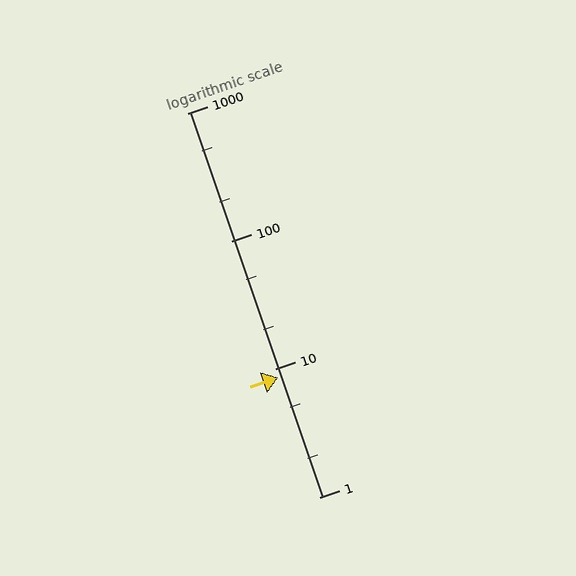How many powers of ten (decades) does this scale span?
The scale spans 3 decades, from 1 to 1000.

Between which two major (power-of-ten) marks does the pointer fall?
The pointer is between 1 and 10.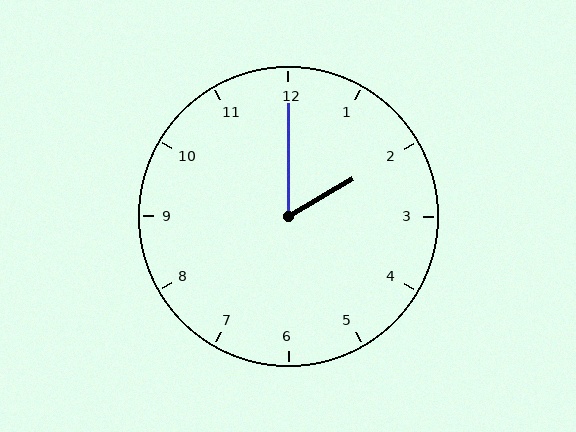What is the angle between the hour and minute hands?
Approximately 60 degrees.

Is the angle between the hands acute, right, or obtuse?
It is acute.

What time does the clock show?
2:00.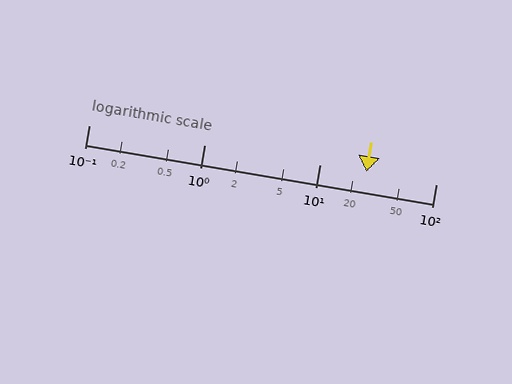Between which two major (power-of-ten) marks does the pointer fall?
The pointer is between 10 and 100.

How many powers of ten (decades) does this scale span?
The scale spans 3 decades, from 0.1 to 100.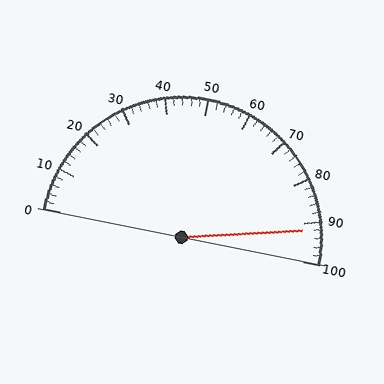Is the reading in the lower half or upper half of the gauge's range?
The reading is in the upper half of the range (0 to 100).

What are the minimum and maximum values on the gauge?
The gauge ranges from 0 to 100.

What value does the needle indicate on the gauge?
The needle indicates approximately 92.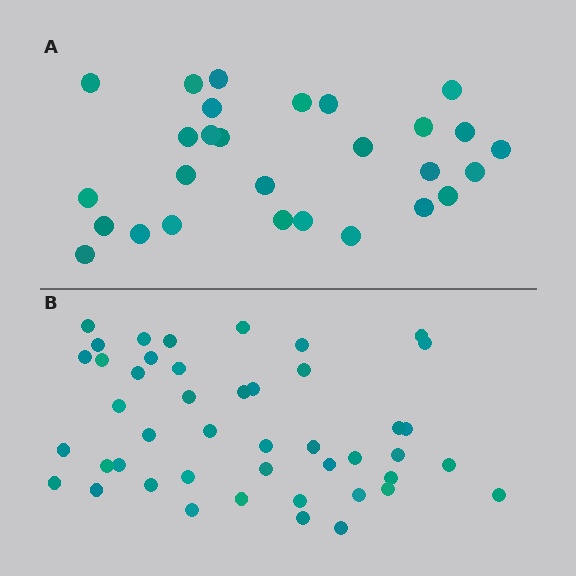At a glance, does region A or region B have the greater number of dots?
Region B (the bottom region) has more dots.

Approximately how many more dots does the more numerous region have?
Region B has approximately 15 more dots than region A.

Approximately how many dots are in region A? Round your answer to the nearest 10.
About 30 dots. (The exact count is 28, which rounds to 30.)